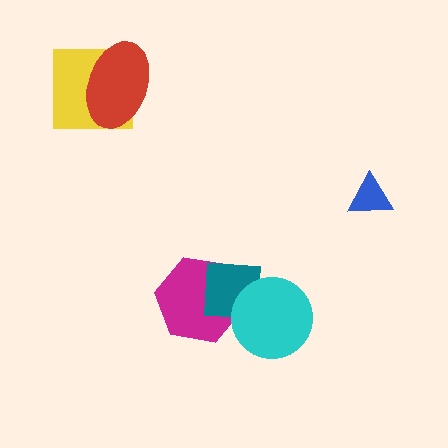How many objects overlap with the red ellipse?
1 object overlaps with the red ellipse.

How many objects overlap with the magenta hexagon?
2 objects overlap with the magenta hexagon.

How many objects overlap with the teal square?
2 objects overlap with the teal square.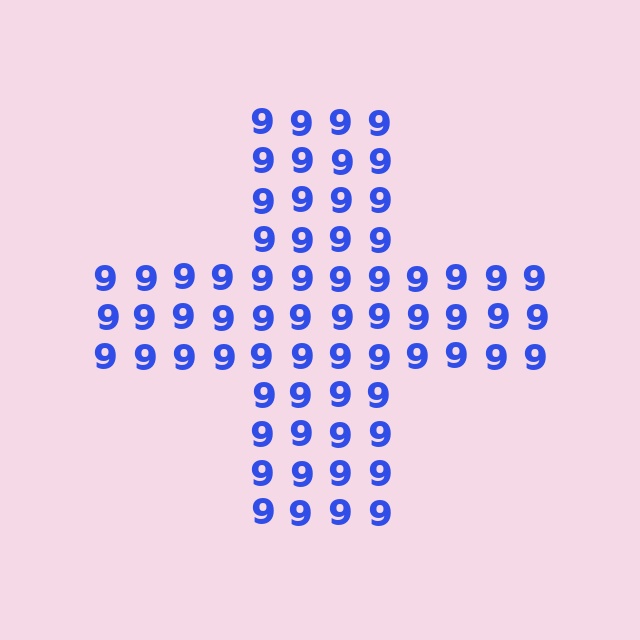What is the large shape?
The large shape is a cross.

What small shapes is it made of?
It is made of small digit 9's.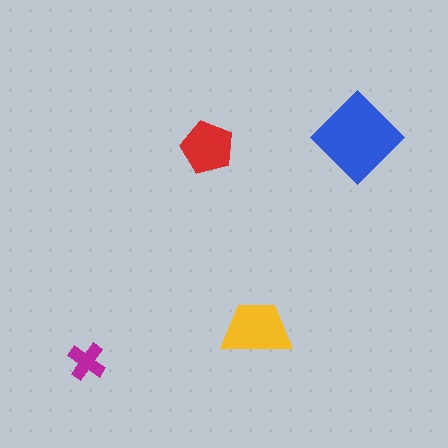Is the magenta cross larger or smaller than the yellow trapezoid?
Smaller.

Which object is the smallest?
The magenta cross.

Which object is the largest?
The blue diamond.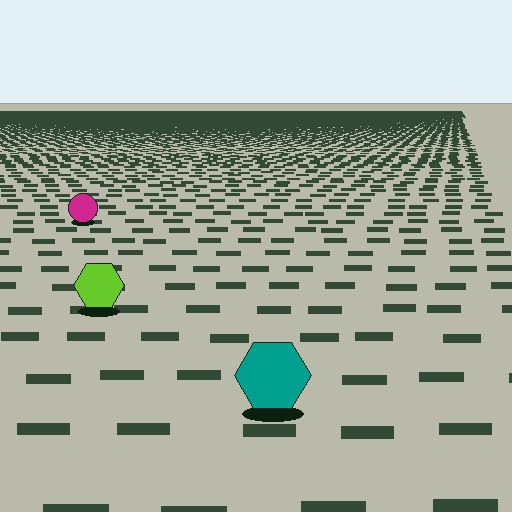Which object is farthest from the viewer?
The magenta circle is farthest from the viewer. It appears smaller and the ground texture around it is denser.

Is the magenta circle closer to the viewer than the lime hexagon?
No. The lime hexagon is closer — you can tell from the texture gradient: the ground texture is coarser near it.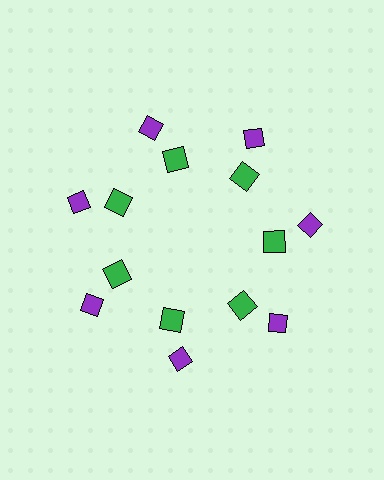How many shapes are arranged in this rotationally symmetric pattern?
There are 14 shapes, arranged in 7 groups of 2.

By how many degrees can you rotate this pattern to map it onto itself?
The pattern maps onto itself every 51 degrees of rotation.